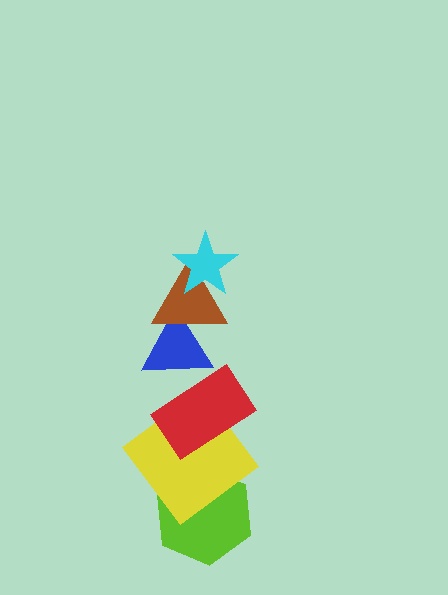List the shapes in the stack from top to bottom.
From top to bottom: the cyan star, the brown triangle, the blue triangle, the red rectangle, the yellow diamond, the lime hexagon.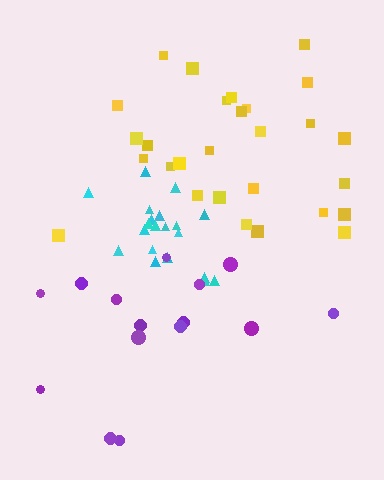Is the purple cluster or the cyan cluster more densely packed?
Cyan.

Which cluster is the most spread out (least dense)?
Purple.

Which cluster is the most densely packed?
Cyan.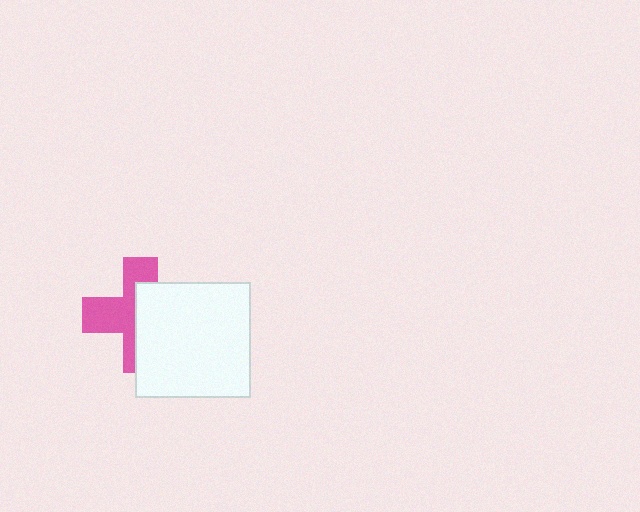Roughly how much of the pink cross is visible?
About half of it is visible (roughly 49%).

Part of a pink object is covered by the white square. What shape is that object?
It is a cross.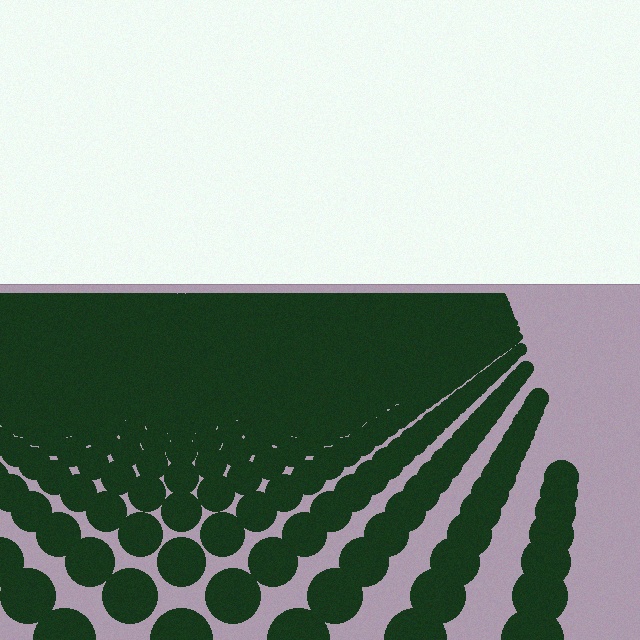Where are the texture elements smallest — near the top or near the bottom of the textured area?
Near the top.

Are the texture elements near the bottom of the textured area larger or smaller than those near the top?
Larger. Near the bottom, elements are closer to the viewer and appear at a bigger on-screen size.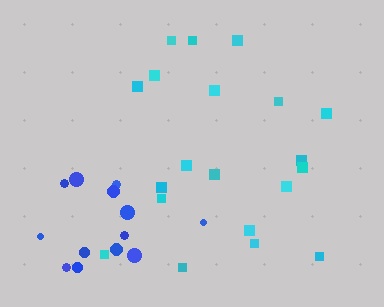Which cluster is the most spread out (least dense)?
Cyan.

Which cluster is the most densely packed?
Blue.